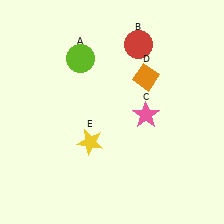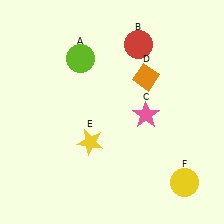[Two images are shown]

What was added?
A yellow circle (F) was added in Image 2.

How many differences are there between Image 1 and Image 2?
There is 1 difference between the two images.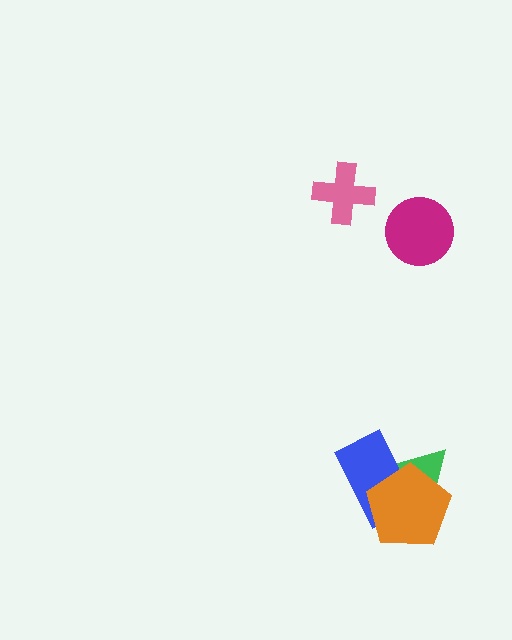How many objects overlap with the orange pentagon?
2 objects overlap with the orange pentagon.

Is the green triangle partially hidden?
Yes, it is partially covered by another shape.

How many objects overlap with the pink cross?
0 objects overlap with the pink cross.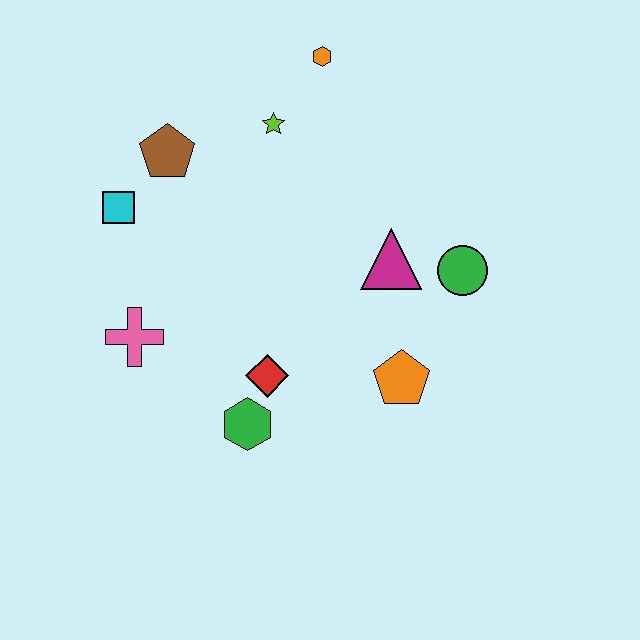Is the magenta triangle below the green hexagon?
No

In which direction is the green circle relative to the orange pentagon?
The green circle is above the orange pentagon.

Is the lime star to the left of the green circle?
Yes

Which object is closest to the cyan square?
The brown pentagon is closest to the cyan square.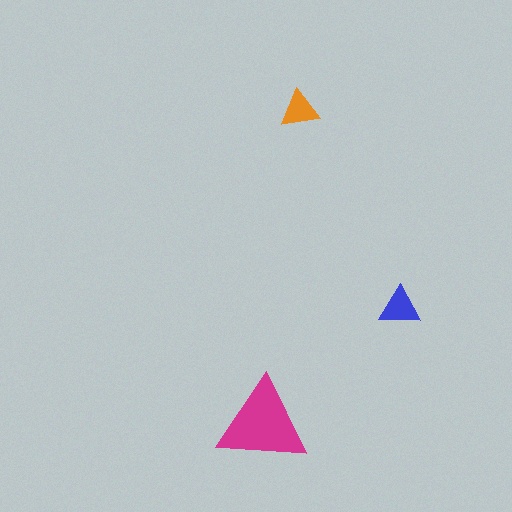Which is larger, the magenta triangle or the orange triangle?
The magenta one.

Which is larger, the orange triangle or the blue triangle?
The blue one.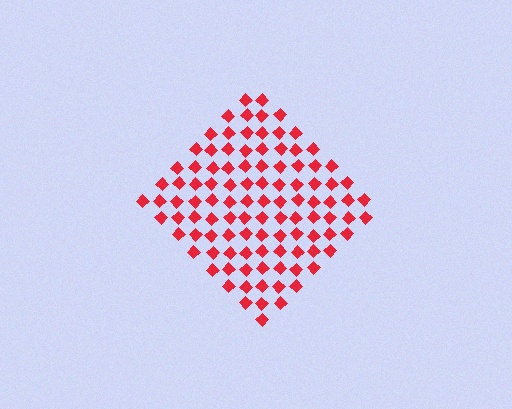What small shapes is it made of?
It is made of small diamonds.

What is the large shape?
The large shape is a diamond.